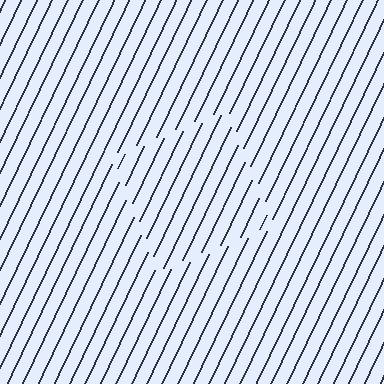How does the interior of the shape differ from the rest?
The interior of the shape contains the same grating, shifted by half a period — the contour is defined by the phase discontinuity where line-ends from the inner and outer gratings abut.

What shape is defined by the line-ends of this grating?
An illusory square. The interior of the shape contains the same grating, shifted by half a period — the contour is defined by the phase discontinuity where line-ends from the inner and outer gratings abut.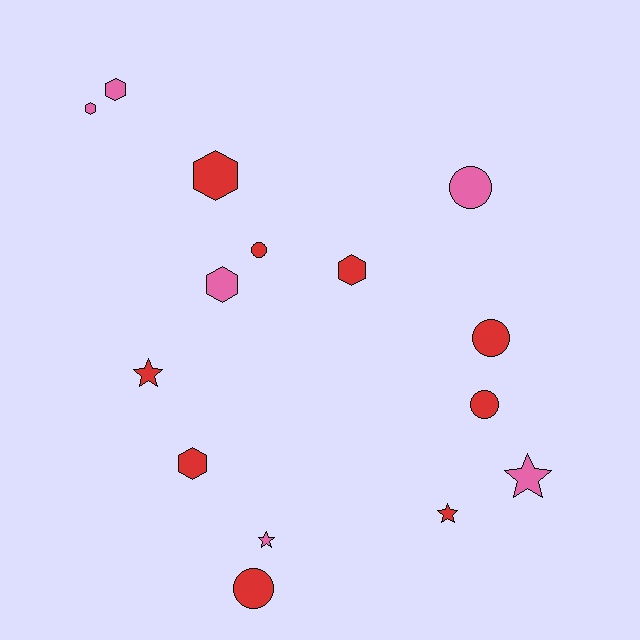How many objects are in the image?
There are 15 objects.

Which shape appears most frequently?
Hexagon, with 6 objects.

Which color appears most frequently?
Red, with 9 objects.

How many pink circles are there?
There is 1 pink circle.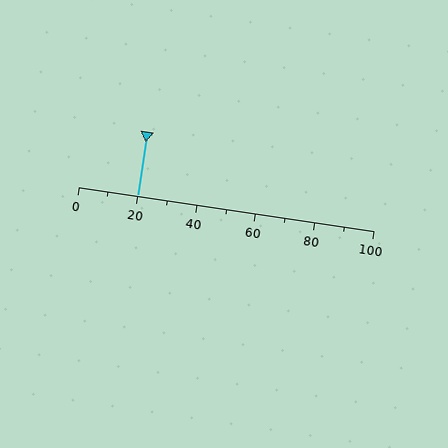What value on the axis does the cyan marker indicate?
The marker indicates approximately 20.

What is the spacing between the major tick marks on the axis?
The major ticks are spaced 20 apart.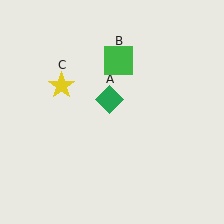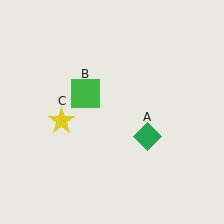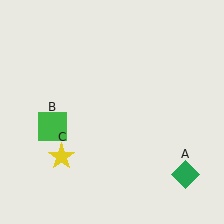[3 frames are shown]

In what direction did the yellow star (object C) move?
The yellow star (object C) moved down.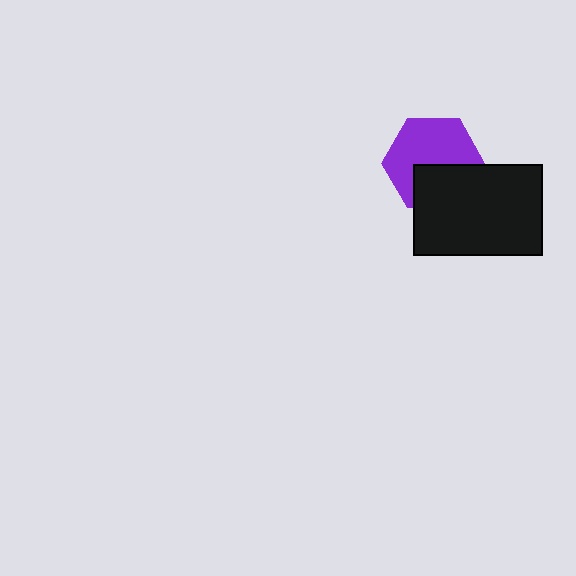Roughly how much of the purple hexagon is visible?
About half of it is visible (roughly 63%).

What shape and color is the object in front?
The object in front is a black rectangle.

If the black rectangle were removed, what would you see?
You would see the complete purple hexagon.